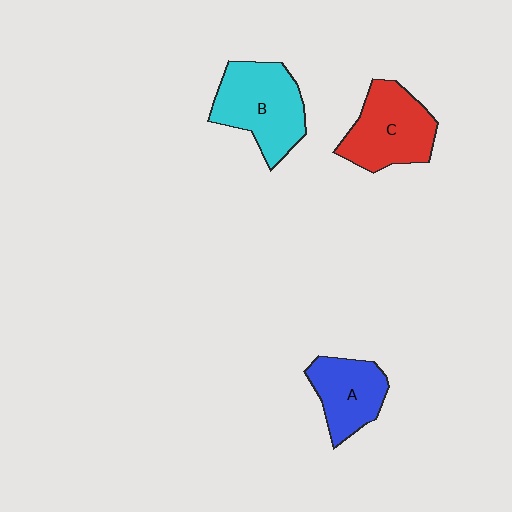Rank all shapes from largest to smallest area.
From largest to smallest: B (cyan), C (red), A (blue).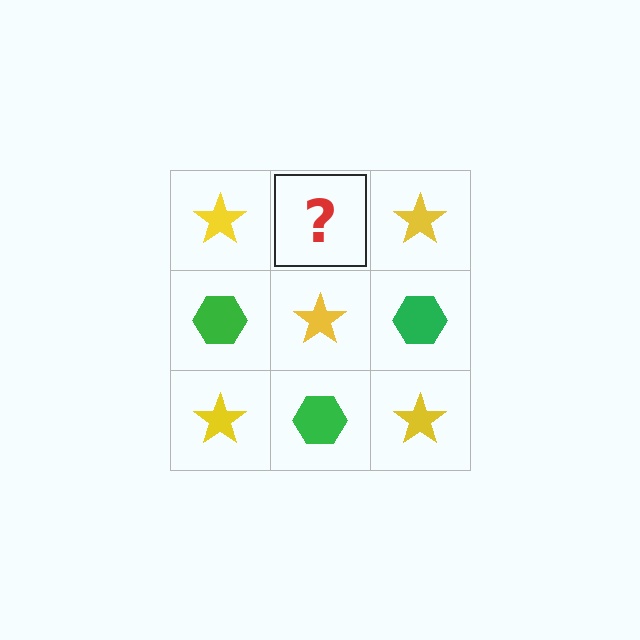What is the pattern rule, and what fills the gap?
The rule is that it alternates yellow star and green hexagon in a checkerboard pattern. The gap should be filled with a green hexagon.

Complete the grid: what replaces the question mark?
The question mark should be replaced with a green hexagon.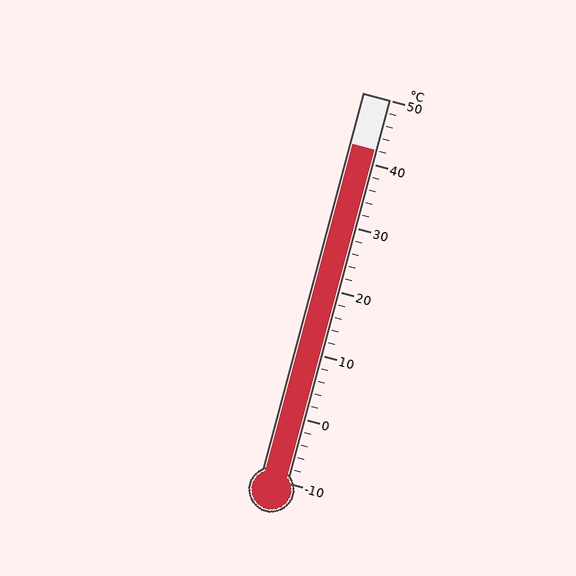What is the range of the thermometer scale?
The thermometer scale ranges from -10°C to 50°C.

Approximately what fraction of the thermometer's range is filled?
The thermometer is filled to approximately 85% of its range.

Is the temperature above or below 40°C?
The temperature is above 40°C.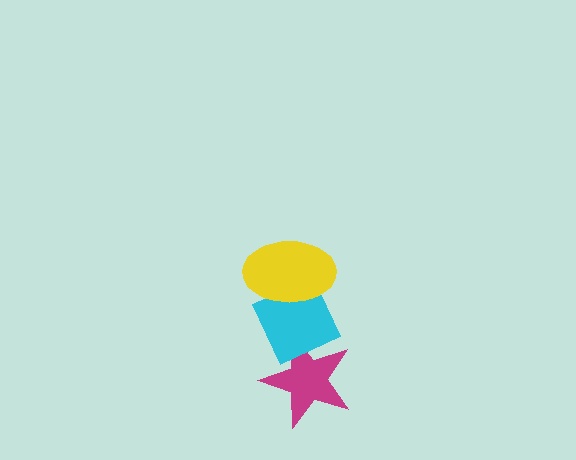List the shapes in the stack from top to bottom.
From top to bottom: the yellow ellipse, the cyan diamond, the magenta star.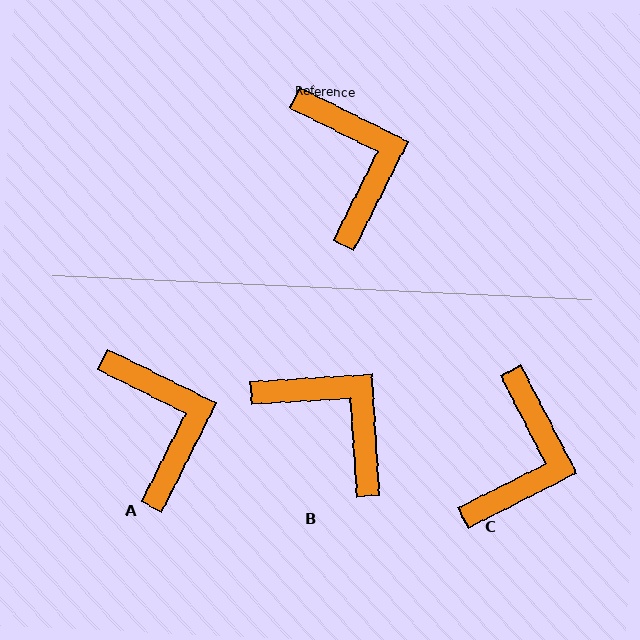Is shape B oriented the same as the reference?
No, it is off by about 30 degrees.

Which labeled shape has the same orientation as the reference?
A.